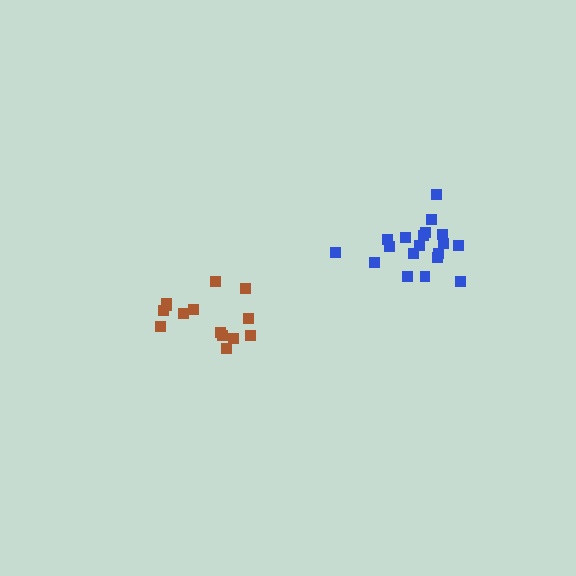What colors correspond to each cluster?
The clusters are colored: brown, blue.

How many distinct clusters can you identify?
There are 2 distinct clusters.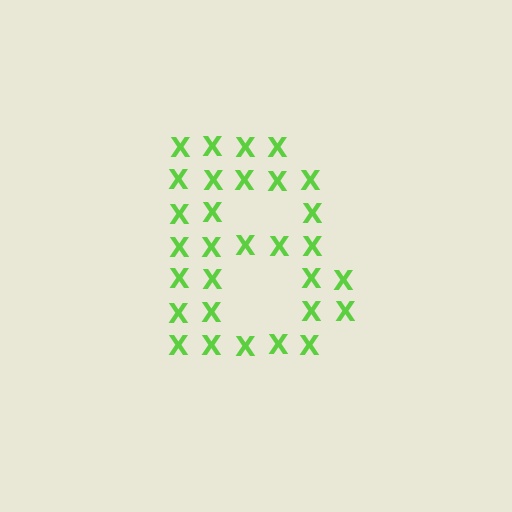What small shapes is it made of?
It is made of small letter X's.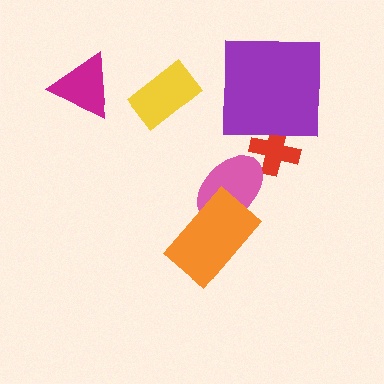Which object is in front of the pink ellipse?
The orange rectangle is in front of the pink ellipse.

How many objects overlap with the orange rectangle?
1 object overlaps with the orange rectangle.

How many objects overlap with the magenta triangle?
0 objects overlap with the magenta triangle.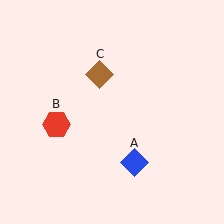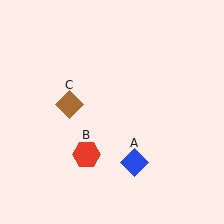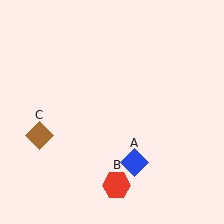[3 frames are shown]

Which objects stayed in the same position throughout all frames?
Blue diamond (object A) remained stationary.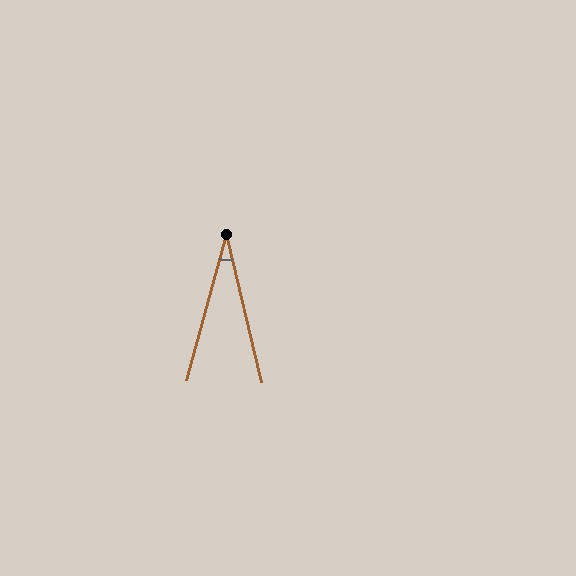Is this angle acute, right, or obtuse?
It is acute.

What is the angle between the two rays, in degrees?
Approximately 29 degrees.